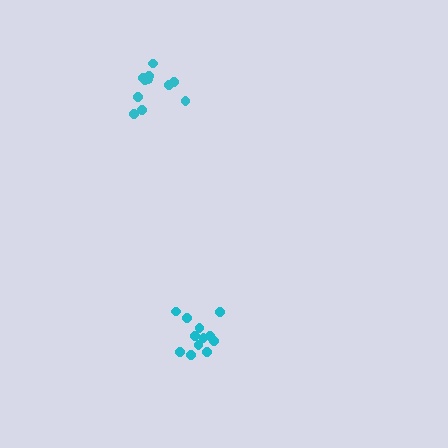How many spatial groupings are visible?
There are 2 spatial groupings.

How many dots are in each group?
Group 1: 12 dots, Group 2: 11 dots (23 total).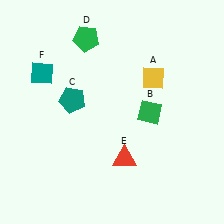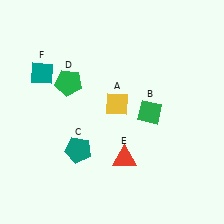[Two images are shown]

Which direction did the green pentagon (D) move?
The green pentagon (D) moved down.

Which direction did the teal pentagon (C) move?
The teal pentagon (C) moved down.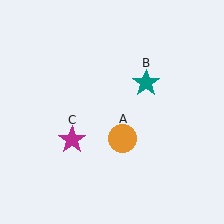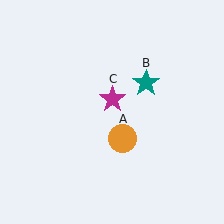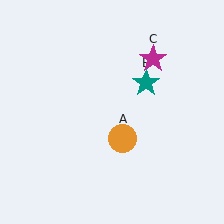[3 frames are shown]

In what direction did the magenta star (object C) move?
The magenta star (object C) moved up and to the right.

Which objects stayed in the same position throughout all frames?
Orange circle (object A) and teal star (object B) remained stationary.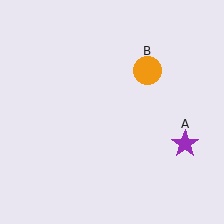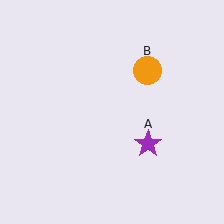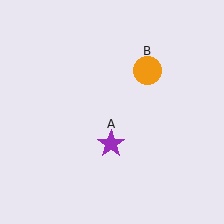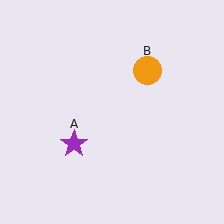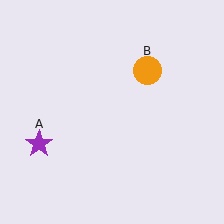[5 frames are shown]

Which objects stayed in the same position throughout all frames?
Orange circle (object B) remained stationary.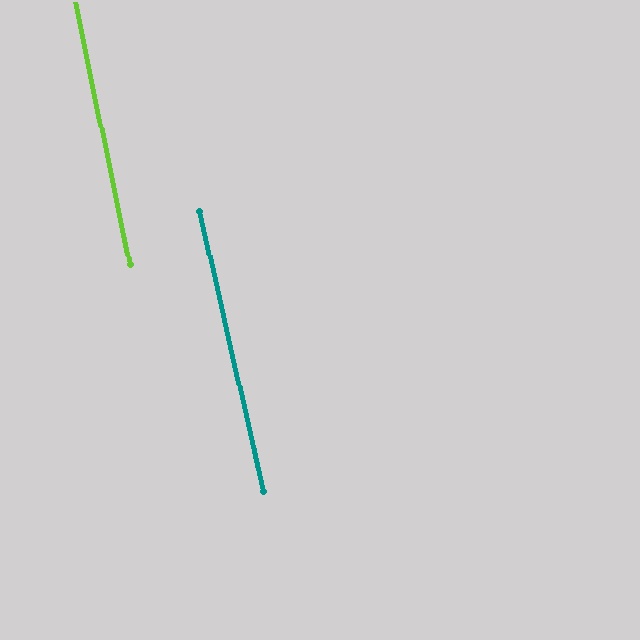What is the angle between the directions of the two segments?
Approximately 1 degree.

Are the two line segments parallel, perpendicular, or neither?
Parallel — their directions differ by only 1.2°.